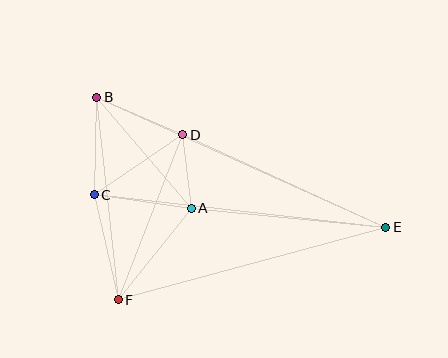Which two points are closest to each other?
Points A and D are closest to each other.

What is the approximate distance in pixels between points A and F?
The distance between A and F is approximately 117 pixels.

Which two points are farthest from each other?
Points B and E are farthest from each other.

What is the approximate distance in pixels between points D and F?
The distance between D and F is approximately 177 pixels.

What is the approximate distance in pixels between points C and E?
The distance between C and E is approximately 293 pixels.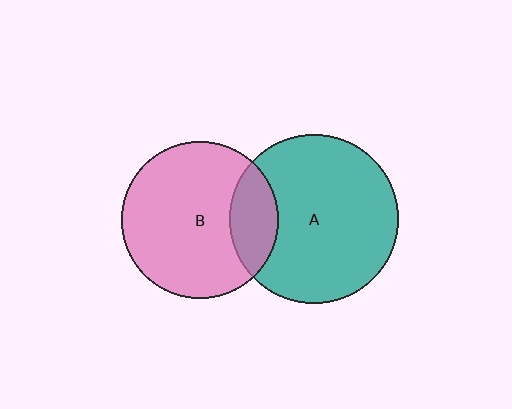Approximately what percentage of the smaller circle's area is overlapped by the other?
Approximately 20%.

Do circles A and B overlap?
Yes.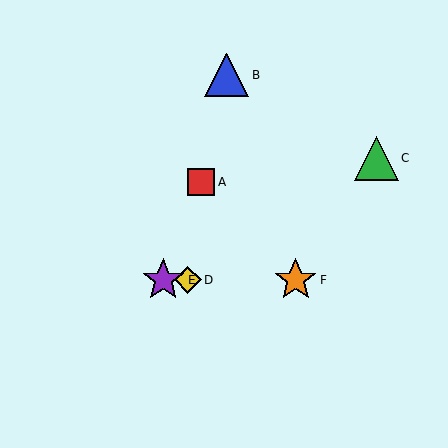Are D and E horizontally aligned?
Yes, both are at y≈280.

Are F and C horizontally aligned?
No, F is at y≈280 and C is at y≈158.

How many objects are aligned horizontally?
3 objects (D, E, F) are aligned horizontally.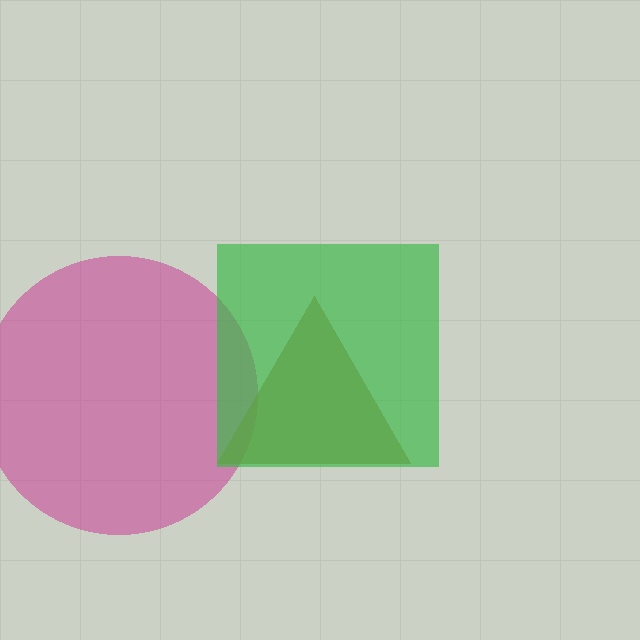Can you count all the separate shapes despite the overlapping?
Yes, there are 3 separate shapes.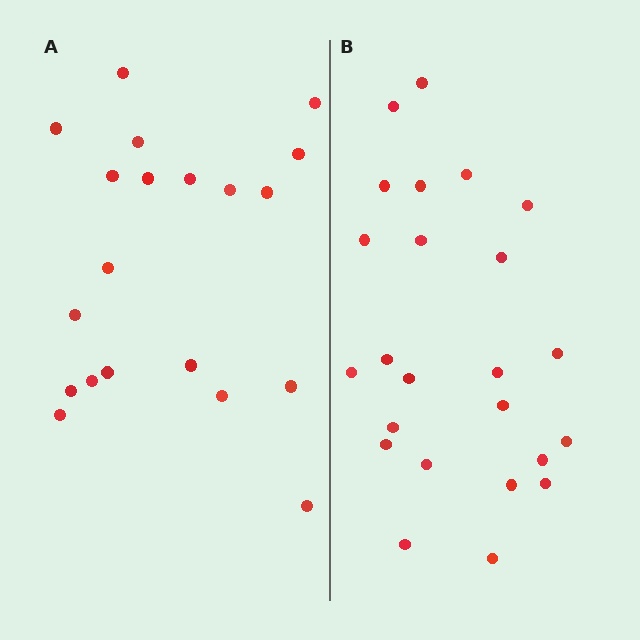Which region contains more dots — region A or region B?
Region B (the right region) has more dots.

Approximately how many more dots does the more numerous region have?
Region B has about 4 more dots than region A.